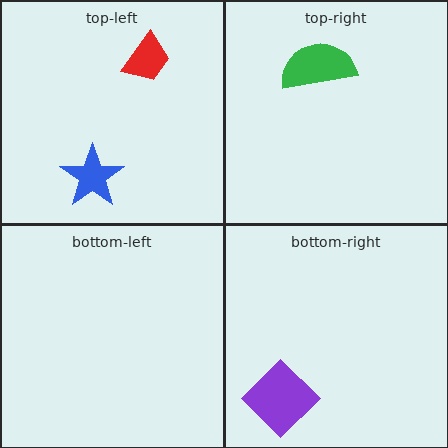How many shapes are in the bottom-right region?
1.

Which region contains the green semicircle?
The top-right region.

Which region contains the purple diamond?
The bottom-right region.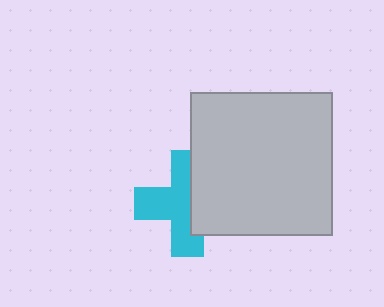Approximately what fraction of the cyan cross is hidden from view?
Roughly 41% of the cyan cross is hidden behind the light gray square.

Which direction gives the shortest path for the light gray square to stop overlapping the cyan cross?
Moving right gives the shortest separation.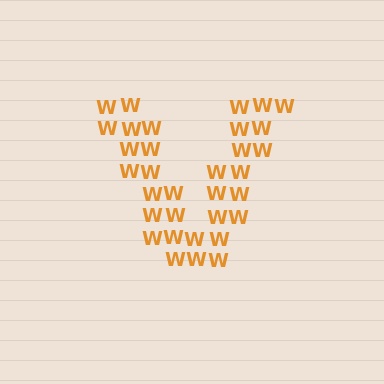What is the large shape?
The large shape is the letter V.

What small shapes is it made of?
It is made of small letter W's.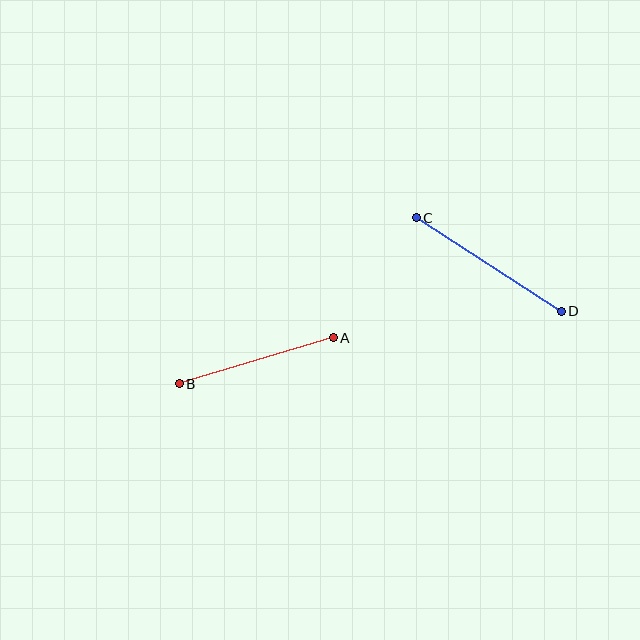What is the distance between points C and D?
The distance is approximately 172 pixels.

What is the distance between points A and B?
The distance is approximately 161 pixels.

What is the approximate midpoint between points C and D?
The midpoint is at approximately (489, 264) pixels.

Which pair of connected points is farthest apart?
Points C and D are farthest apart.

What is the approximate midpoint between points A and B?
The midpoint is at approximately (256, 361) pixels.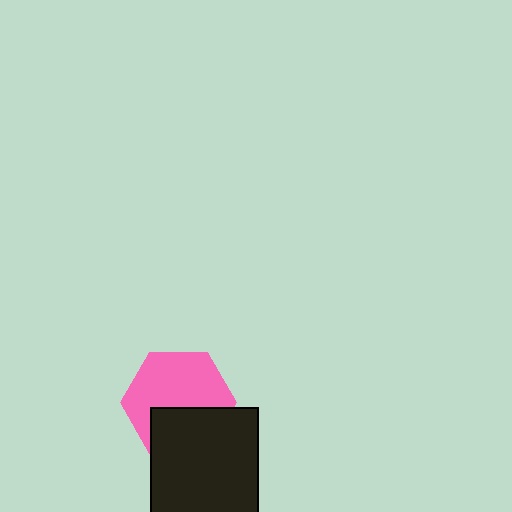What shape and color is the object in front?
The object in front is a black rectangle.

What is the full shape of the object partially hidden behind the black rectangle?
The partially hidden object is a pink hexagon.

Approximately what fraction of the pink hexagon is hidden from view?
Roughly 37% of the pink hexagon is hidden behind the black rectangle.